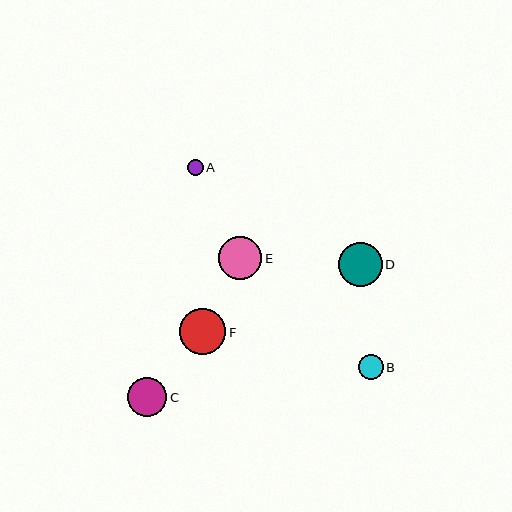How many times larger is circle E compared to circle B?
Circle E is approximately 1.7 times the size of circle B.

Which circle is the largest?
Circle F is the largest with a size of approximately 46 pixels.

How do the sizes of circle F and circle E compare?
Circle F and circle E are approximately the same size.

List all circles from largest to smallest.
From largest to smallest: F, D, E, C, B, A.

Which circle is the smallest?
Circle A is the smallest with a size of approximately 16 pixels.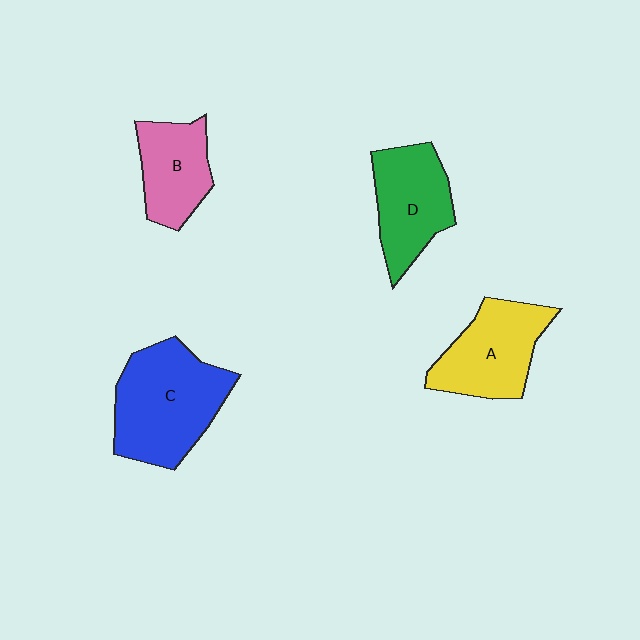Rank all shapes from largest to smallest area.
From largest to smallest: C (blue), A (yellow), D (green), B (pink).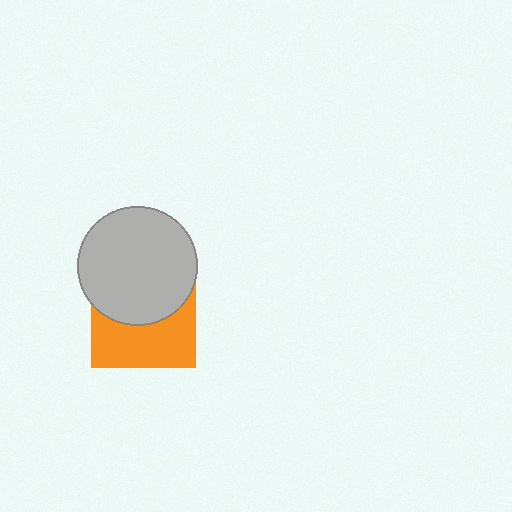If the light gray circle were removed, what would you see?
You would see the complete orange square.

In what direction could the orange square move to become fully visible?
The orange square could move down. That would shift it out from behind the light gray circle entirely.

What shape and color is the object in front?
The object in front is a light gray circle.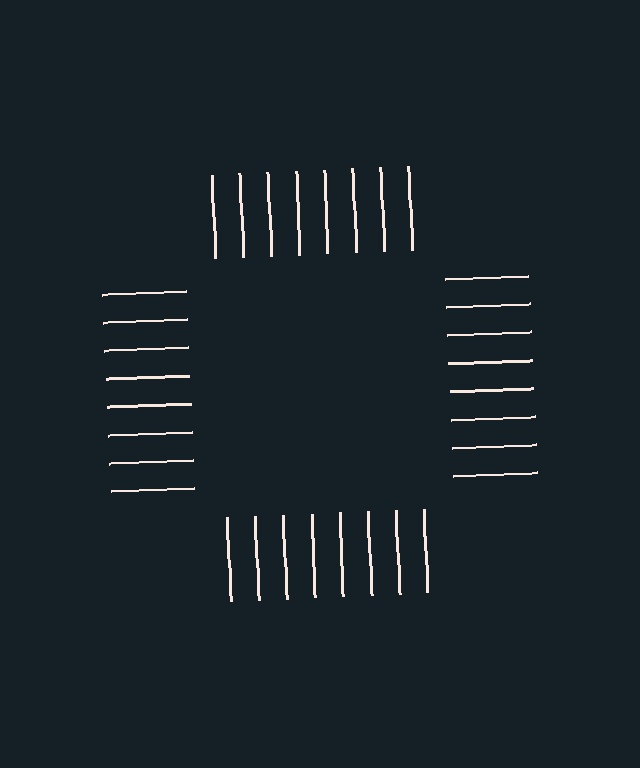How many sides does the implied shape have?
4 sides — the line-ends trace a square.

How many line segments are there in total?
32 — 8 along each of the 4 edges.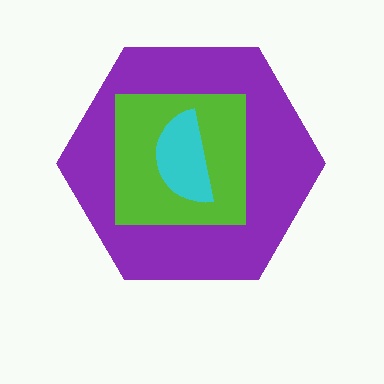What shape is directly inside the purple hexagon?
The lime square.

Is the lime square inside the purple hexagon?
Yes.